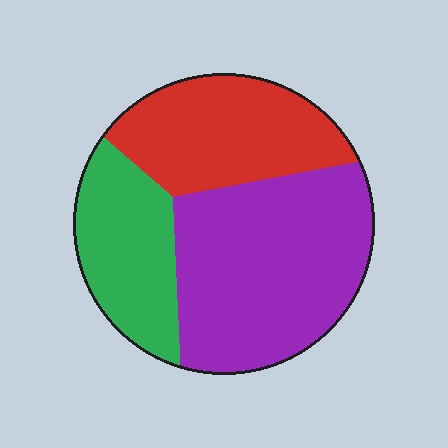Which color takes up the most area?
Purple, at roughly 45%.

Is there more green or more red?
Red.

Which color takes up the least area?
Green, at roughly 25%.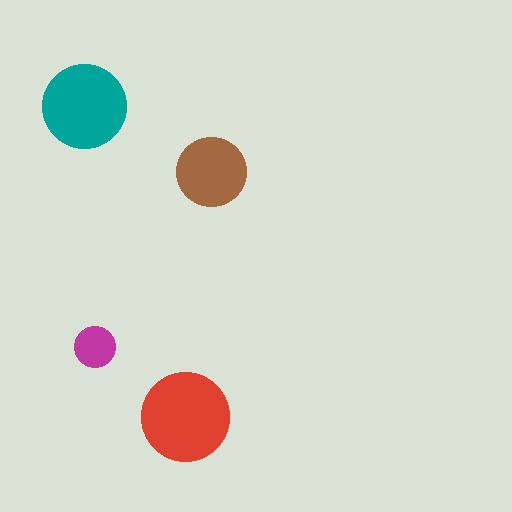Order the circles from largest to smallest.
the red one, the teal one, the brown one, the magenta one.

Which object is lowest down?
The red circle is bottommost.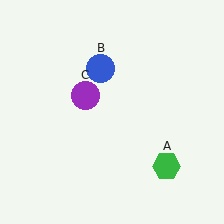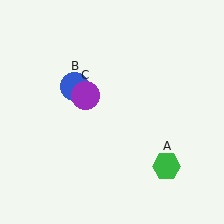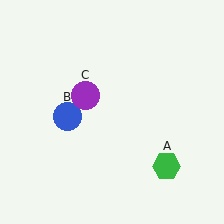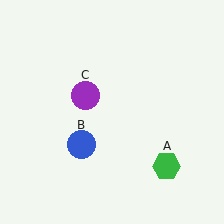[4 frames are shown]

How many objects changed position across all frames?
1 object changed position: blue circle (object B).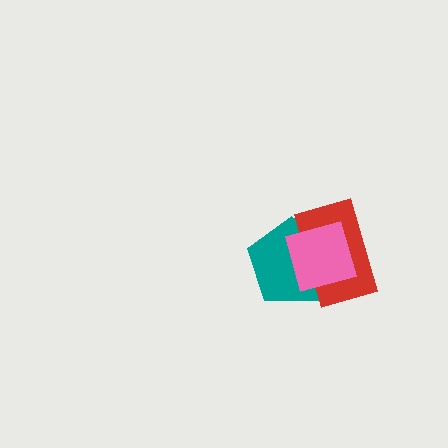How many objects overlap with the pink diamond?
2 objects overlap with the pink diamond.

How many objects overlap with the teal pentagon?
2 objects overlap with the teal pentagon.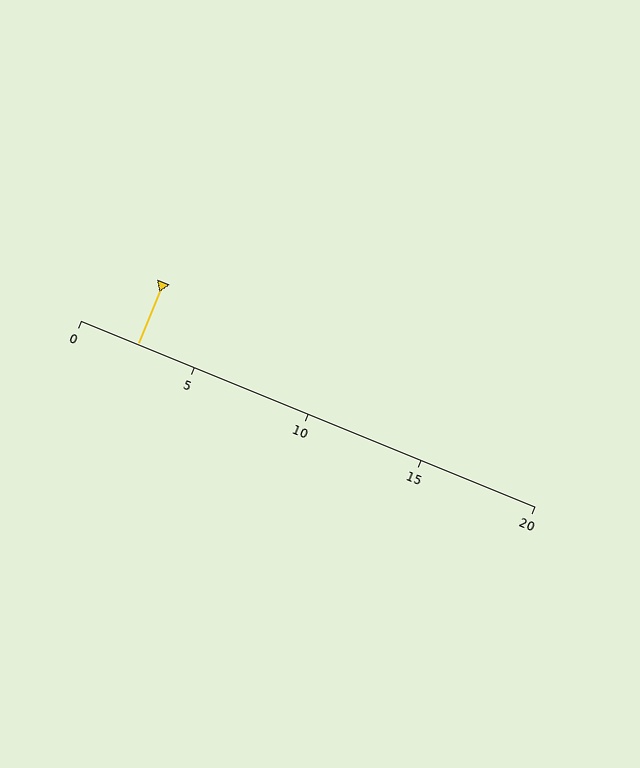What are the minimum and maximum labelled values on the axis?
The axis runs from 0 to 20.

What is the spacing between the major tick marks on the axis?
The major ticks are spaced 5 apart.